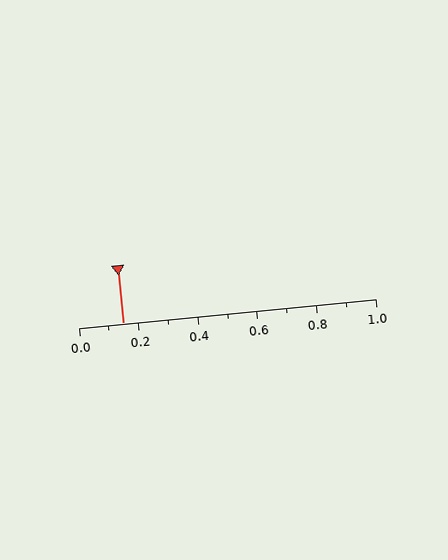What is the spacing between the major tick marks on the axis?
The major ticks are spaced 0.2 apart.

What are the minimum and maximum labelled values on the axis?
The axis runs from 0.0 to 1.0.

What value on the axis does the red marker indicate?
The marker indicates approximately 0.15.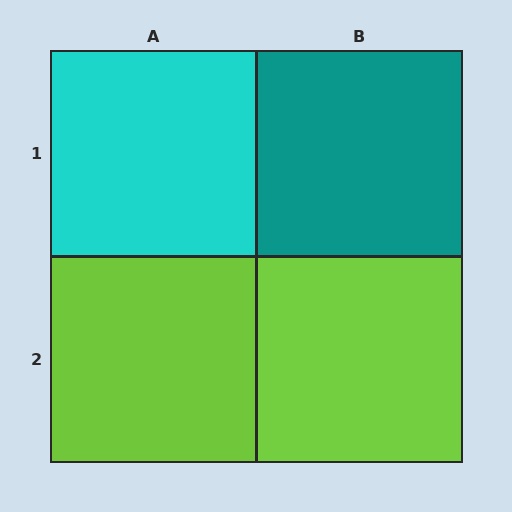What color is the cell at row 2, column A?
Lime.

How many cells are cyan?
1 cell is cyan.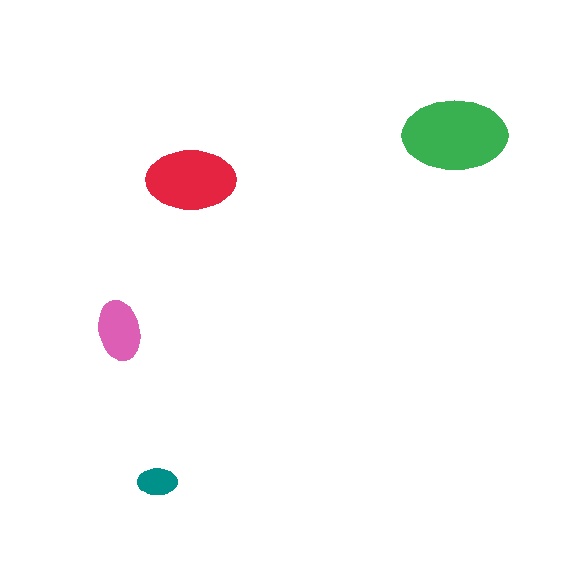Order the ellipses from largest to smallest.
the green one, the red one, the pink one, the teal one.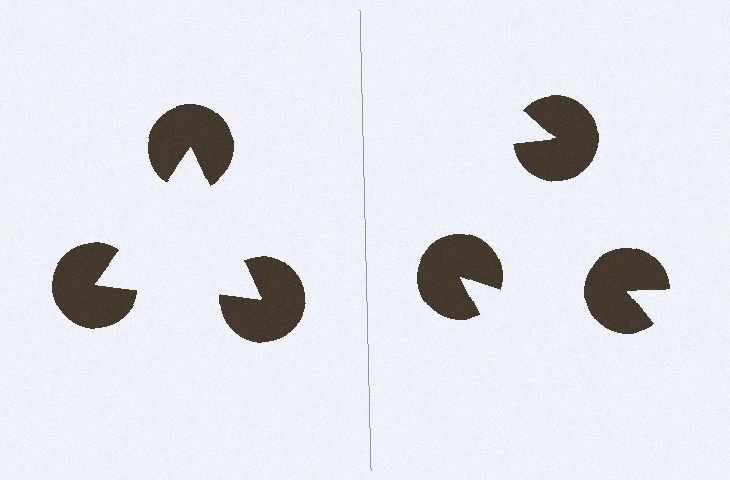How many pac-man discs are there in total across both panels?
6 — 3 on each side.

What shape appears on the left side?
An illusory triangle.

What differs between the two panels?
The pac-man discs are positioned identically on both sides; only the wedge orientations differ. On the left they align to a triangle; on the right they are misaligned.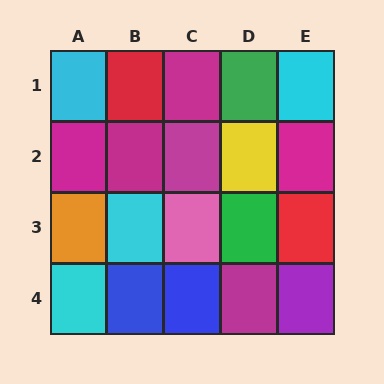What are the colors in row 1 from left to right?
Cyan, red, magenta, green, cyan.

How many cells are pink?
1 cell is pink.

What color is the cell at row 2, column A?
Magenta.